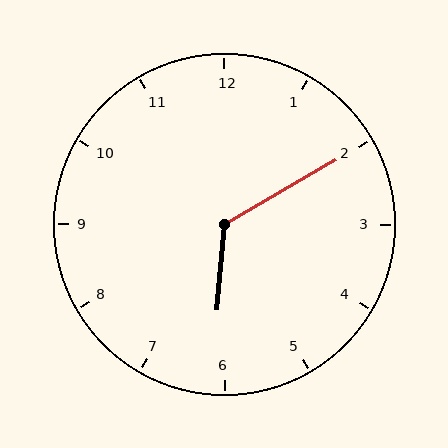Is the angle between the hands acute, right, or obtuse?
It is obtuse.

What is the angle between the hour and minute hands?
Approximately 125 degrees.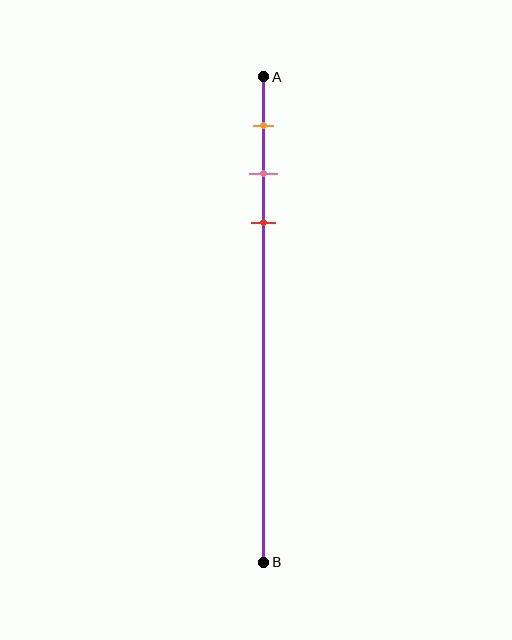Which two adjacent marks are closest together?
The pink and red marks are the closest adjacent pair.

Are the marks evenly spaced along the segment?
Yes, the marks are approximately evenly spaced.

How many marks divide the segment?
There are 3 marks dividing the segment.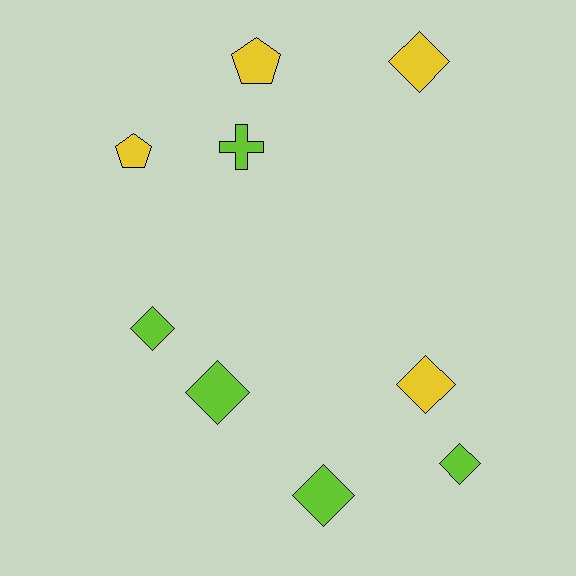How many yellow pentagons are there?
There are 2 yellow pentagons.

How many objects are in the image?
There are 9 objects.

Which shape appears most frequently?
Diamond, with 6 objects.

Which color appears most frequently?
Lime, with 5 objects.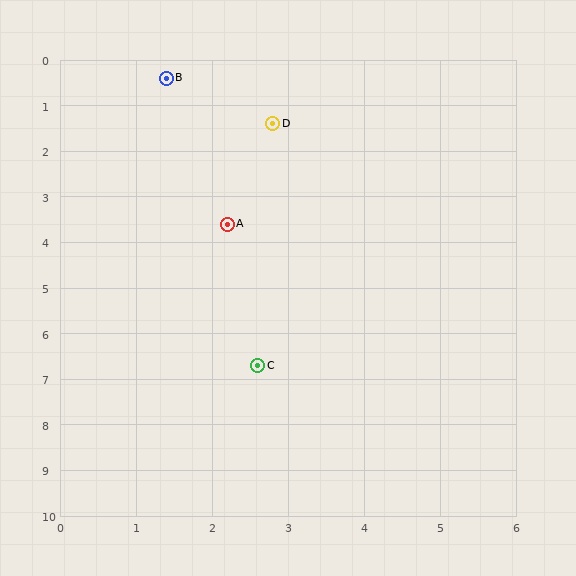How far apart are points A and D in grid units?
Points A and D are about 2.3 grid units apart.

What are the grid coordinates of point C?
Point C is at approximately (2.6, 6.7).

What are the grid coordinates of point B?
Point B is at approximately (1.4, 0.4).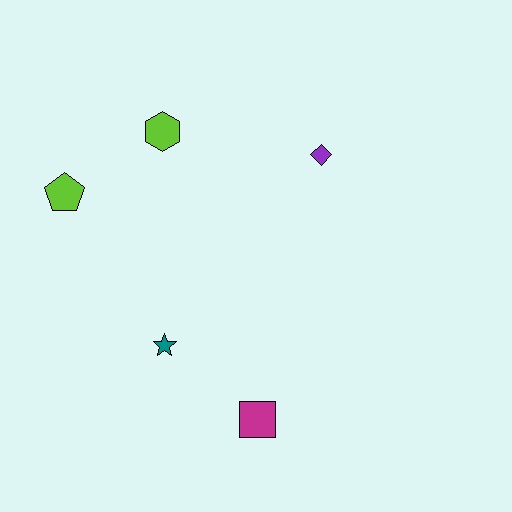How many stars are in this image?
There is 1 star.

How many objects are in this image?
There are 5 objects.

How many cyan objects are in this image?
There are no cyan objects.